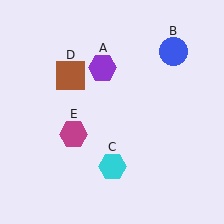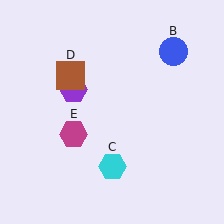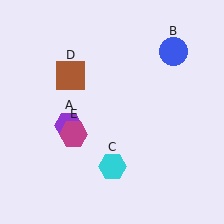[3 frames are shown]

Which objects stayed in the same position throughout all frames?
Blue circle (object B) and cyan hexagon (object C) and brown square (object D) and magenta hexagon (object E) remained stationary.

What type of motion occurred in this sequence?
The purple hexagon (object A) rotated counterclockwise around the center of the scene.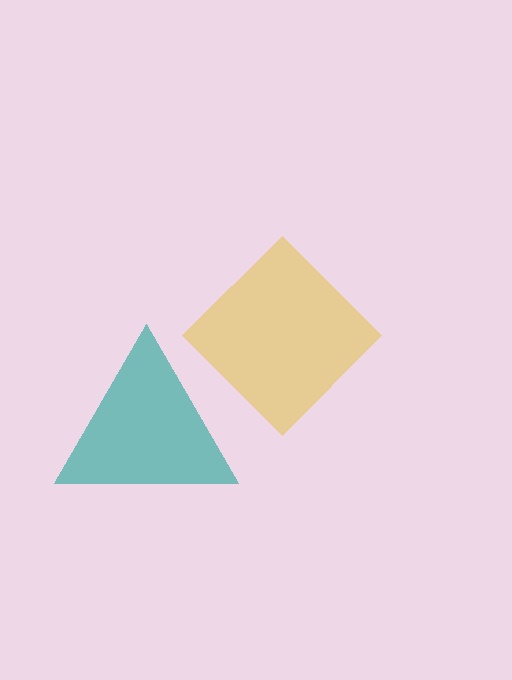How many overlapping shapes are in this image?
There are 2 overlapping shapes in the image.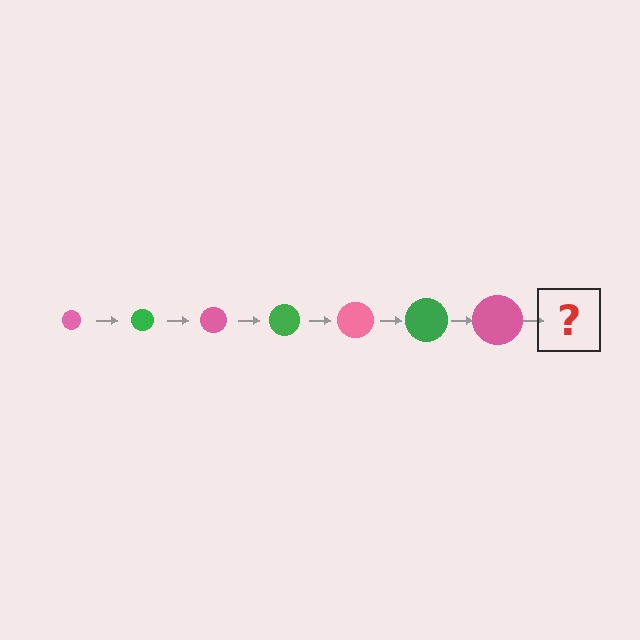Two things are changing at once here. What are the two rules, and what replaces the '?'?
The two rules are that the circle grows larger each step and the color cycles through pink and green. The '?' should be a green circle, larger than the previous one.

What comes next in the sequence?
The next element should be a green circle, larger than the previous one.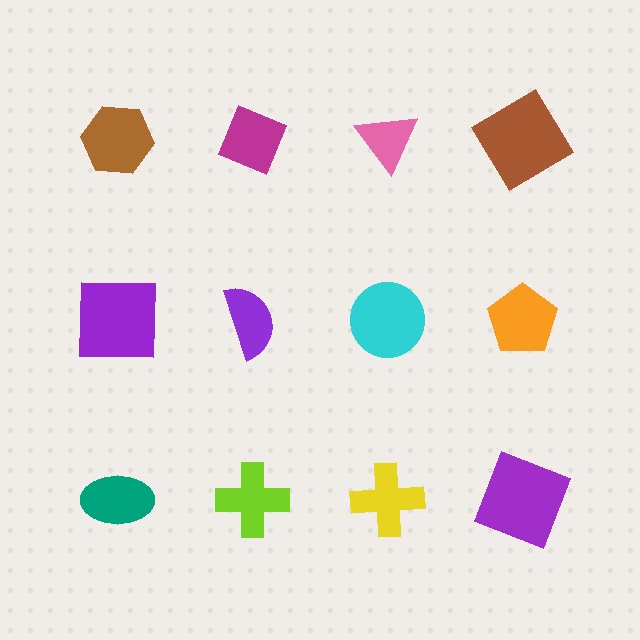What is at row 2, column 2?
A purple semicircle.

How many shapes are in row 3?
4 shapes.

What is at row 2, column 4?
An orange pentagon.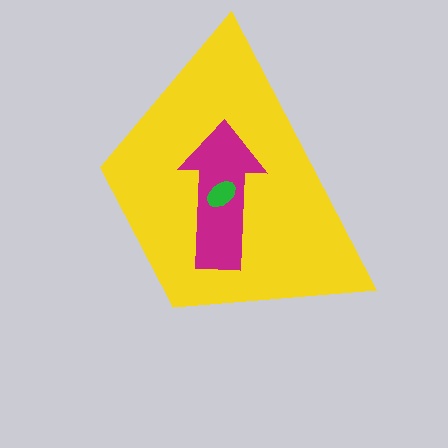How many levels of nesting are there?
3.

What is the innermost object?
The green ellipse.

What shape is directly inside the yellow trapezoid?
The magenta arrow.